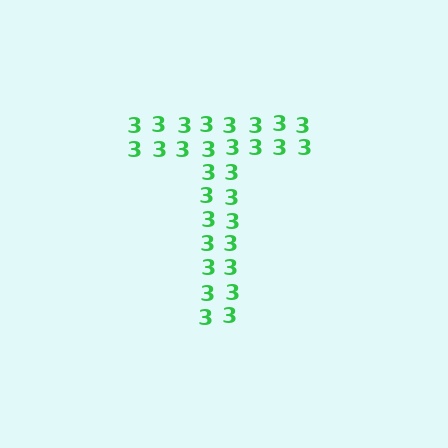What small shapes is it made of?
It is made of small digit 3's.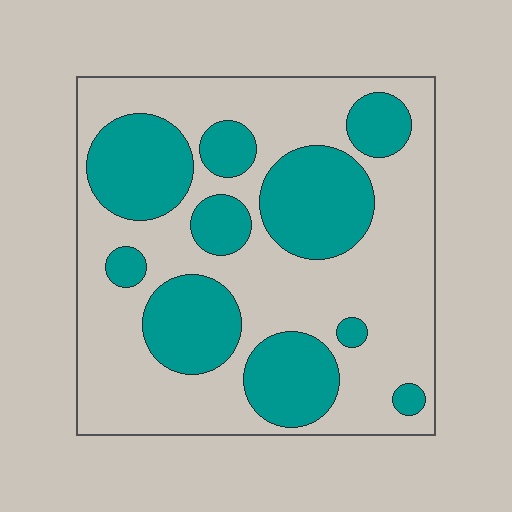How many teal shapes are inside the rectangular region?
10.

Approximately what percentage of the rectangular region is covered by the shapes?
Approximately 35%.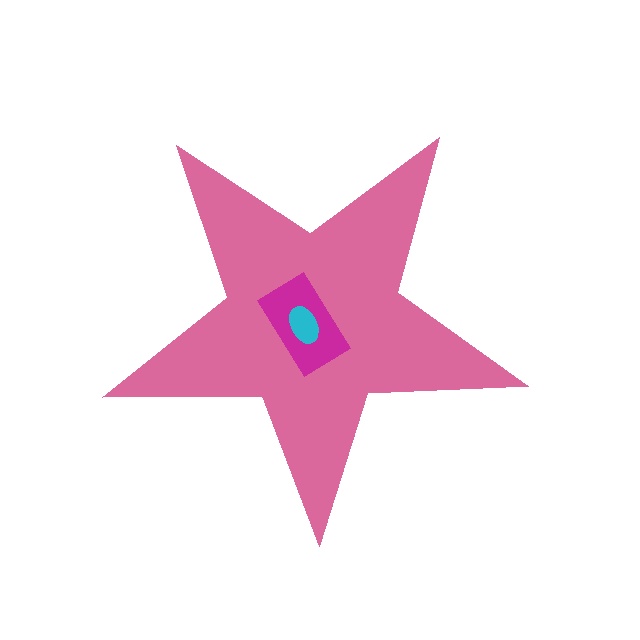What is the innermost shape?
The cyan ellipse.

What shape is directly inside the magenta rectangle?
The cyan ellipse.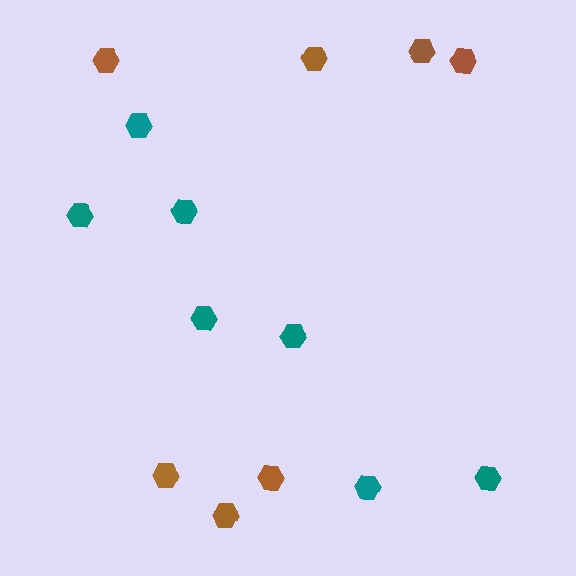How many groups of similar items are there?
There are 2 groups: one group of brown hexagons (7) and one group of teal hexagons (7).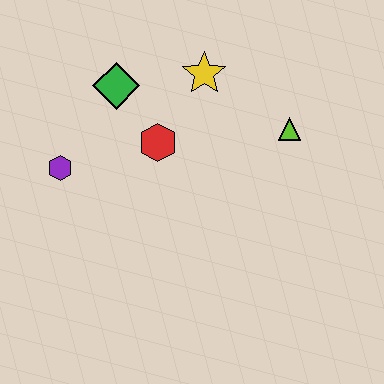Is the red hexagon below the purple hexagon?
No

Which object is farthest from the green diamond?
The lime triangle is farthest from the green diamond.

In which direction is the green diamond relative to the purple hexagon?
The green diamond is above the purple hexagon.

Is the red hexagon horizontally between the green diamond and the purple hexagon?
No